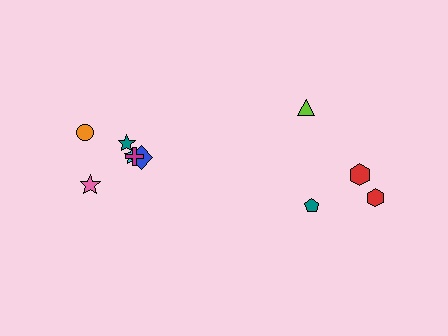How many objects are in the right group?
There are 4 objects.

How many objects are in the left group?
There are 6 objects.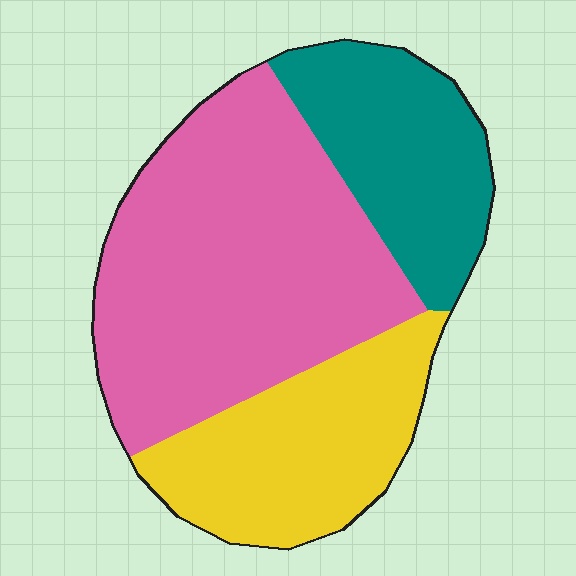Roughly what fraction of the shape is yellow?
Yellow covers 26% of the shape.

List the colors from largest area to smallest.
From largest to smallest: pink, yellow, teal.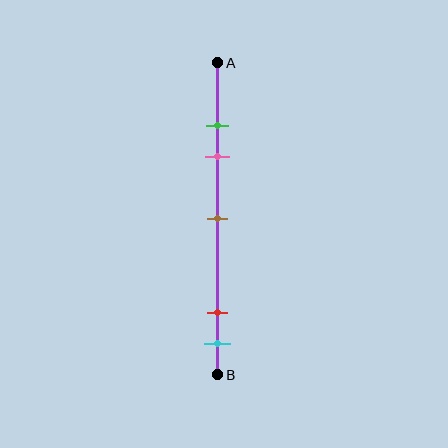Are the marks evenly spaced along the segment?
No, the marks are not evenly spaced.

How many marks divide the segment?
There are 5 marks dividing the segment.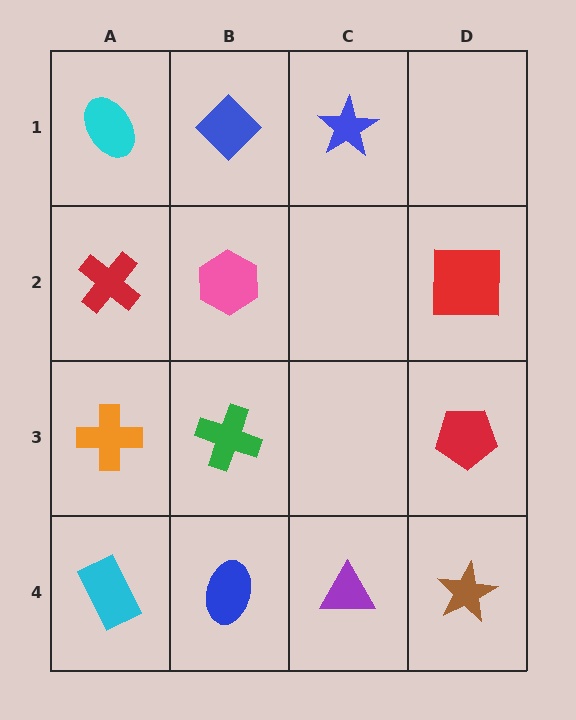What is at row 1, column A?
A cyan ellipse.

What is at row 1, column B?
A blue diamond.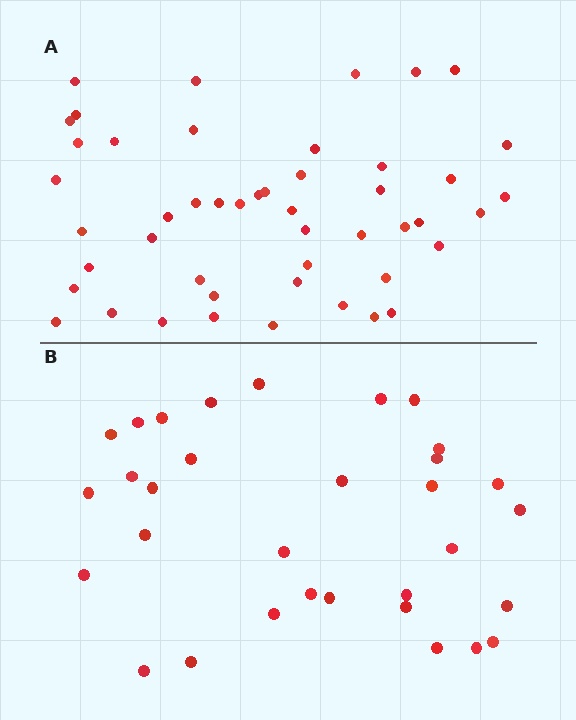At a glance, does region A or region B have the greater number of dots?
Region A (the top region) has more dots.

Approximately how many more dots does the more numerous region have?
Region A has approximately 15 more dots than region B.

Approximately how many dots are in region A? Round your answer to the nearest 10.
About 50 dots. (The exact count is 48, which rounds to 50.)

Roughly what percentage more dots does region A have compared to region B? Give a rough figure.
About 50% more.